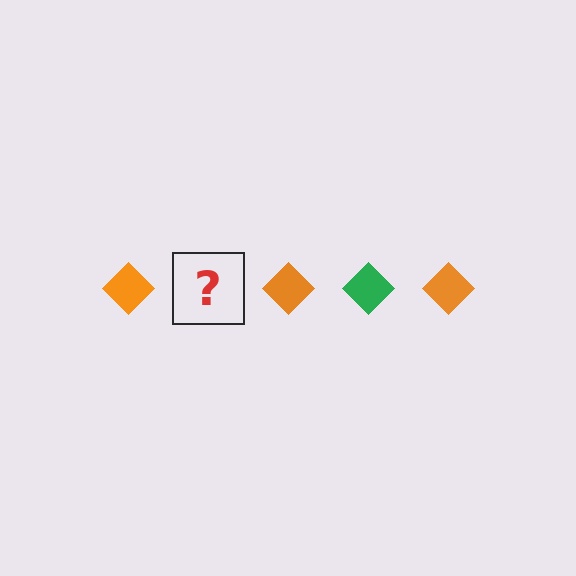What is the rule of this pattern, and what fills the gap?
The rule is that the pattern cycles through orange, green diamonds. The gap should be filled with a green diamond.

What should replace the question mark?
The question mark should be replaced with a green diamond.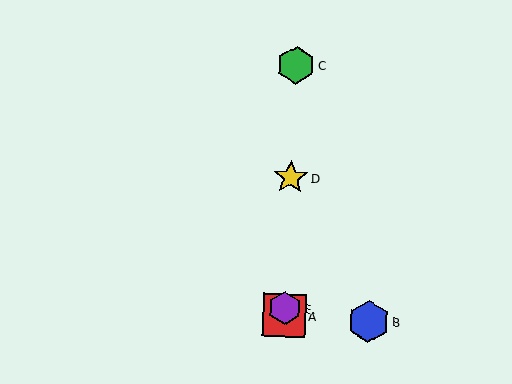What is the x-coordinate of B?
Object B is at x≈368.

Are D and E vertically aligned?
Yes, both are at x≈291.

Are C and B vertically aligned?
No, C is at x≈296 and B is at x≈368.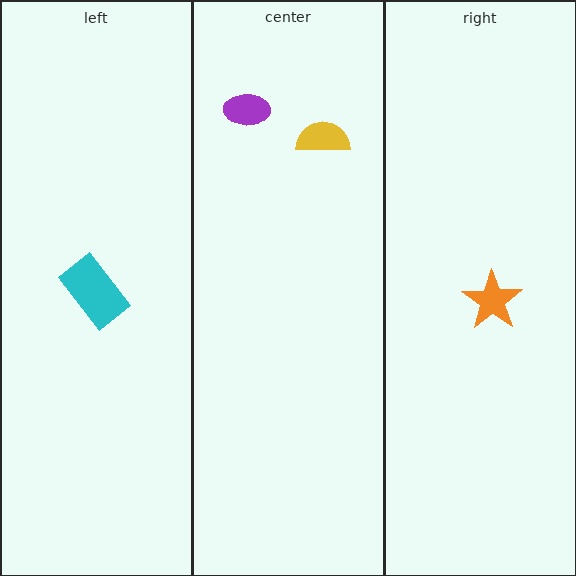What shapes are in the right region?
The orange star.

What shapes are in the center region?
The purple ellipse, the yellow semicircle.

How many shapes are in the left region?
1.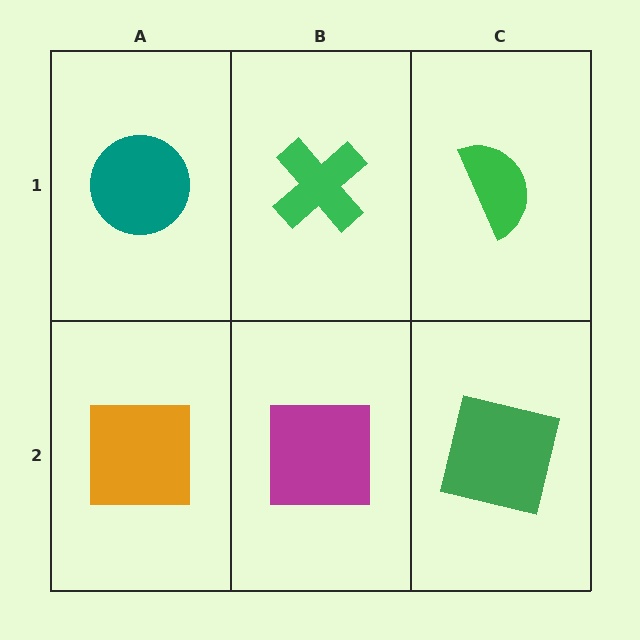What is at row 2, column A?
An orange square.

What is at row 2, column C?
A green square.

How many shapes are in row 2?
3 shapes.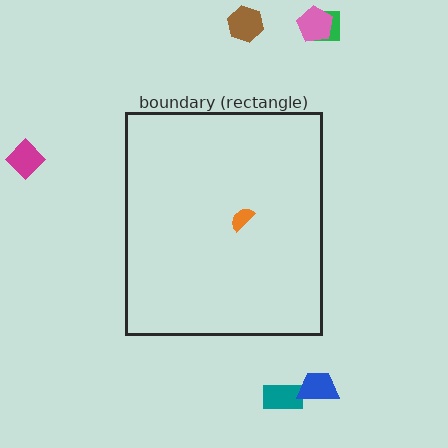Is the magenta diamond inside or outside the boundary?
Outside.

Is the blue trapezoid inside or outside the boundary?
Outside.